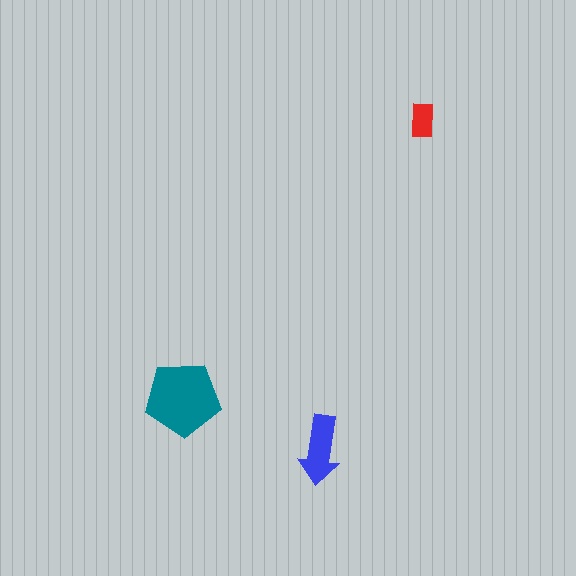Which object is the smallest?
The red rectangle.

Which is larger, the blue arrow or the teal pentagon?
The teal pentagon.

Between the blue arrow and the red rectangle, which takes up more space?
The blue arrow.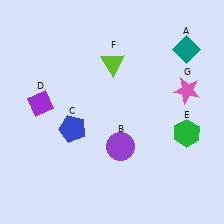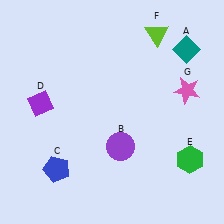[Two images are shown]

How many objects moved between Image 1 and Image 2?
3 objects moved between the two images.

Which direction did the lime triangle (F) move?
The lime triangle (F) moved right.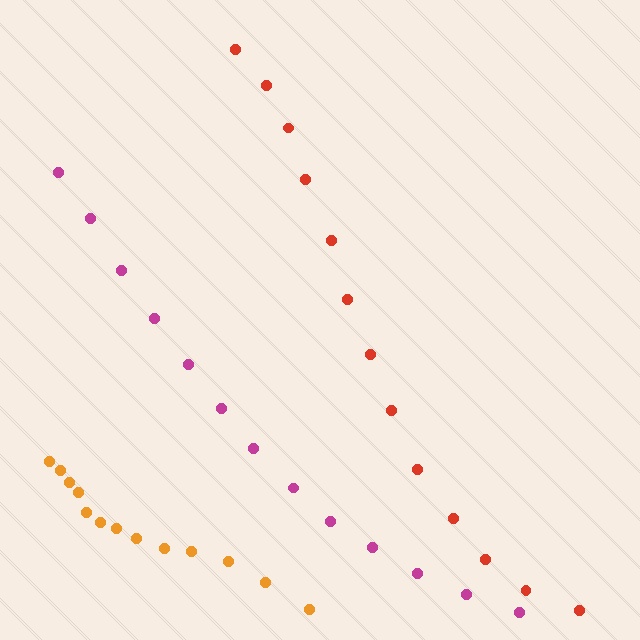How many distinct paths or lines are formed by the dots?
There are 3 distinct paths.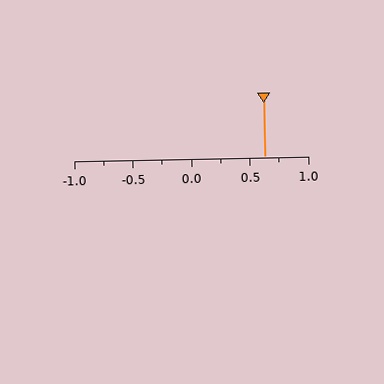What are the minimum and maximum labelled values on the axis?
The axis runs from -1.0 to 1.0.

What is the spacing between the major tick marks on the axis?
The major ticks are spaced 0.5 apart.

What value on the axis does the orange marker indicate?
The marker indicates approximately 0.62.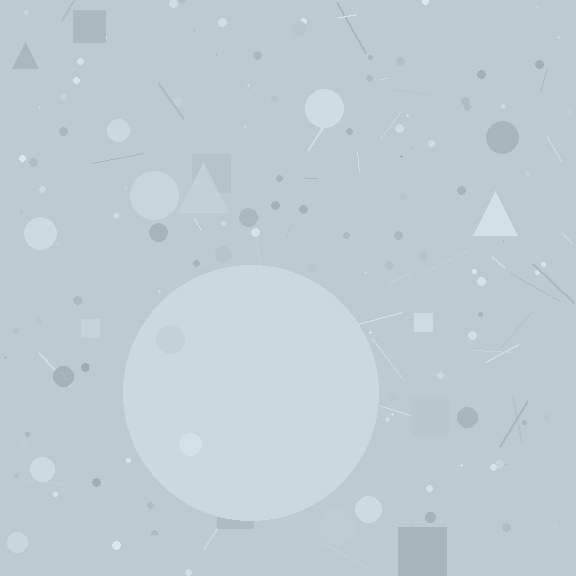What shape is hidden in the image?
A circle is hidden in the image.